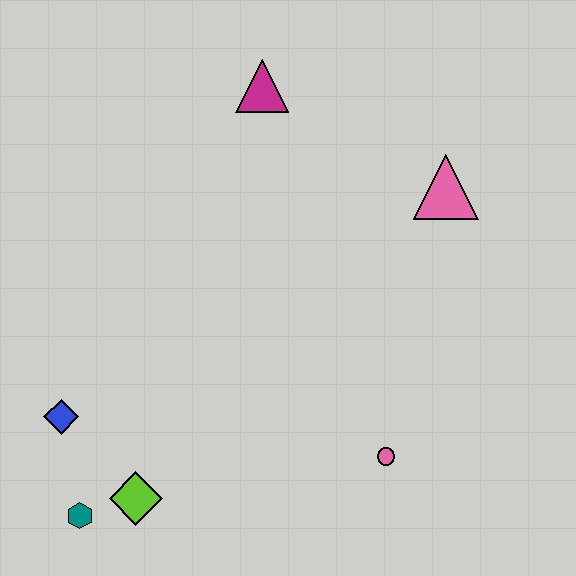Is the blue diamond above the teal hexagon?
Yes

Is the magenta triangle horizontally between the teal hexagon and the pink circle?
Yes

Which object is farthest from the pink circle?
The magenta triangle is farthest from the pink circle.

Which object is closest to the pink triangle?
The magenta triangle is closest to the pink triangle.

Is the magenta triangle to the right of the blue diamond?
Yes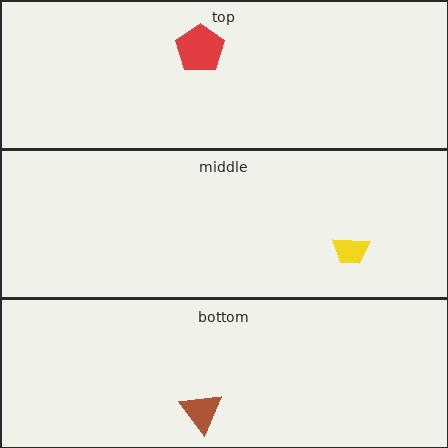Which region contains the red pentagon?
The top region.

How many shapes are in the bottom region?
1.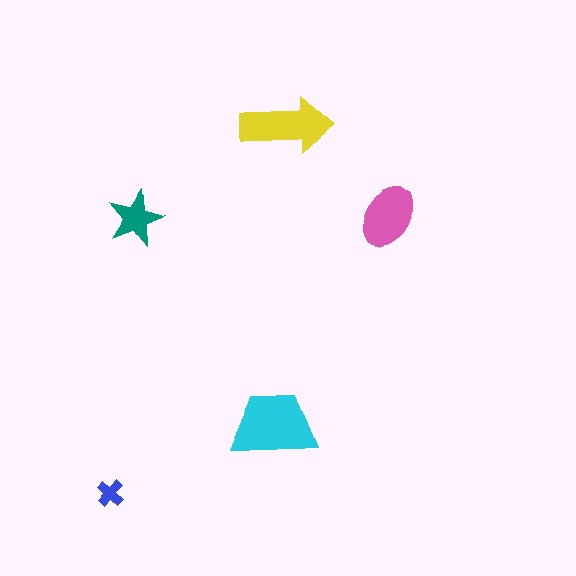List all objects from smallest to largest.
The blue cross, the teal star, the pink ellipse, the yellow arrow, the cyan trapezoid.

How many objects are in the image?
There are 5 objects in the image.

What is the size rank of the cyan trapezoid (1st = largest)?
1st.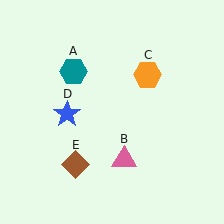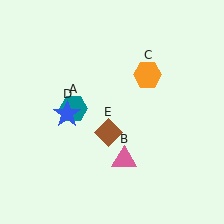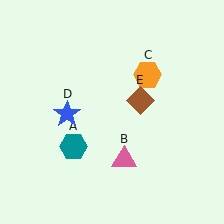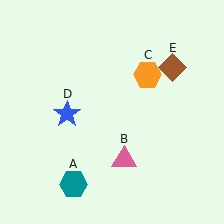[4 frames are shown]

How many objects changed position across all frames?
2 objects changed position: teal hexagon (object A), brown diamond (object E).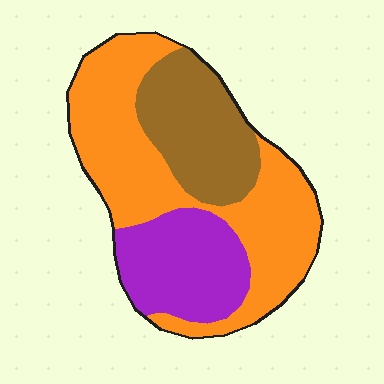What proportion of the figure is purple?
Purple takes up about one quarter (1/4) of the figure.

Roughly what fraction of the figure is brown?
Brown covers roughly 25% of the figure.